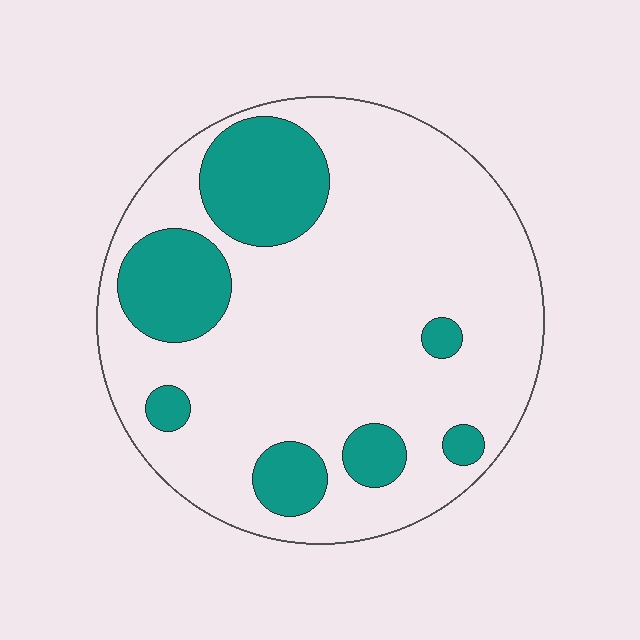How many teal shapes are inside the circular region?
7.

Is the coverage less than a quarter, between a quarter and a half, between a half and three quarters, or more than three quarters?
Less than a quarter.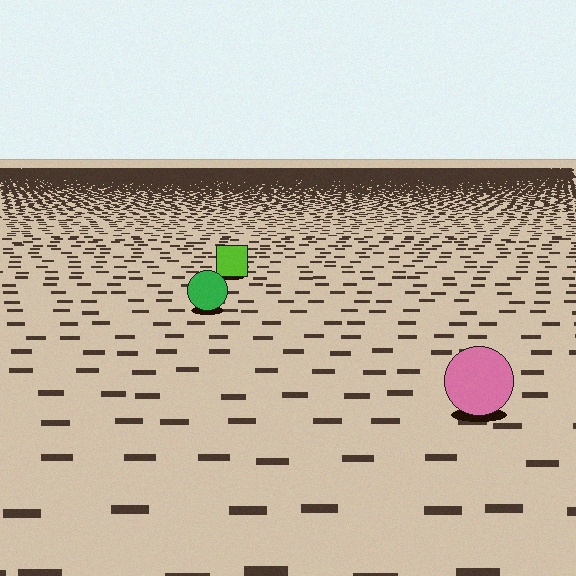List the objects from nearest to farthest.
From nearest to farthest: the pink circle, the green circle, the lime square.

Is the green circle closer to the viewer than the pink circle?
No. The pink circle is closer — you can tell from the texture gradient: the ground texture is coarser near it.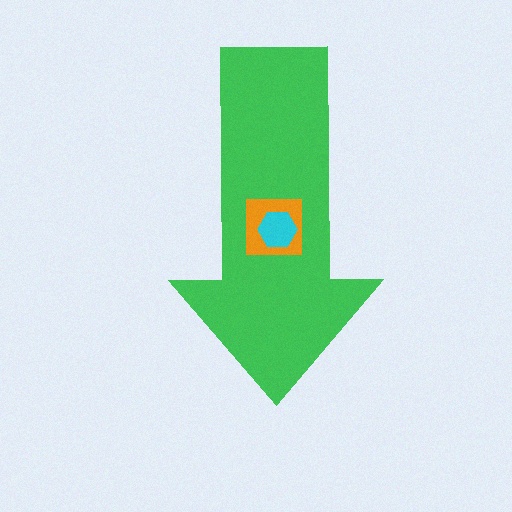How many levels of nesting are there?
3.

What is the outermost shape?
The green arrow.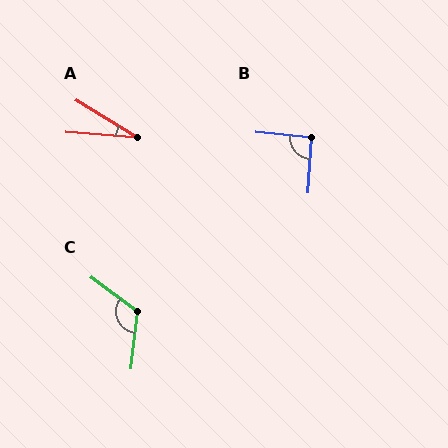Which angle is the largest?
C, at approximately 119 degrees.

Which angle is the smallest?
A, at approximately 28 degrees.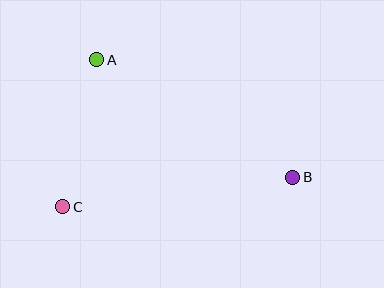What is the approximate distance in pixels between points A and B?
The distance between A and B is approximately 228 pixels.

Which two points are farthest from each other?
Points B and C are farthest from each other.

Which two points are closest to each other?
Points A and C are closest to each other.